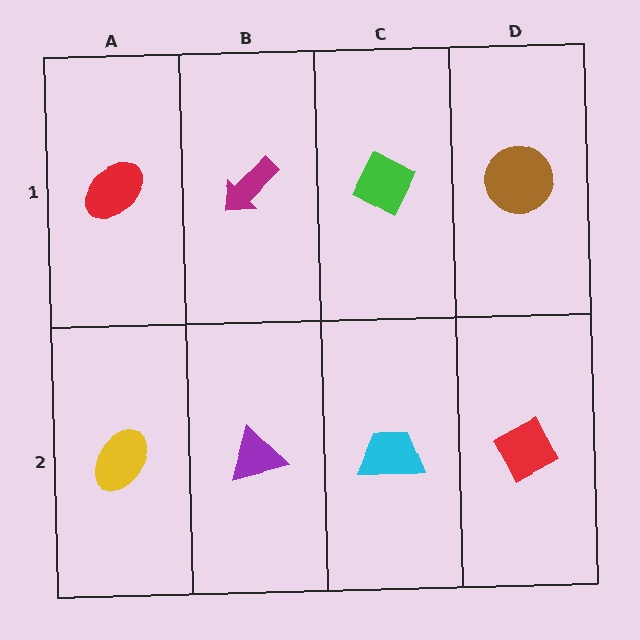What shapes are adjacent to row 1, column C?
A cyan trapezoid (row 2, column C), a magenta arrow (row 1, column B), a brown circle (row 1, column D).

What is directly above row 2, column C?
A green diamond.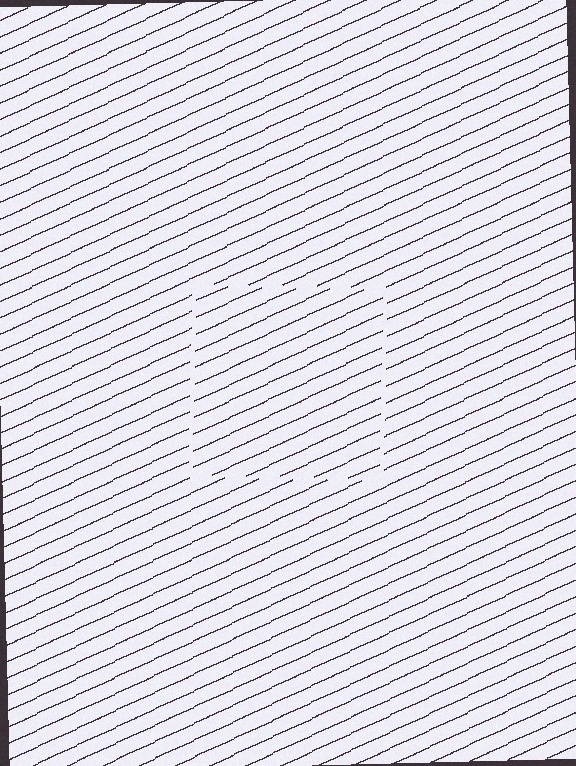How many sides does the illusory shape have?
4 sides — the line-ends trace a square.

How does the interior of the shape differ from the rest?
The interior of the shape contains the same grating, shifted by half a period — the contour is defined by the phase discontinuity where line-ends from the inner and outer gratings abut.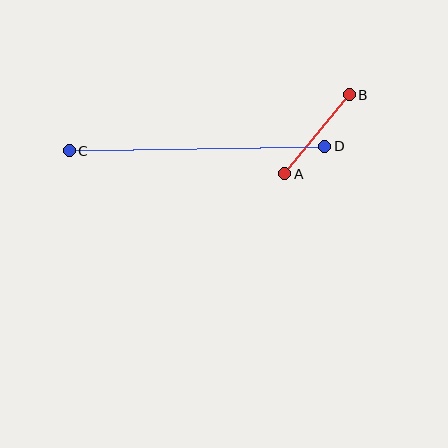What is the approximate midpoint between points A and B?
The midpoint is at approximately (317, 134) pixels.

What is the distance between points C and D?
The distance is approximately 255 pixels.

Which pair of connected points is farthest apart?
Points C and D are farthest apart.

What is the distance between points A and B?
The distance is approximately 102 pixels.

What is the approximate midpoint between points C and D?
The midpoint is at approximately (197, 148) pixels.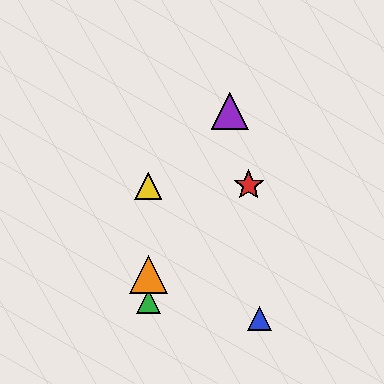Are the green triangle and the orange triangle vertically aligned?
Yes, both are at x≈148.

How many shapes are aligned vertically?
3 shapes (the green triangle, the yellow triangle, the orange triangle) are aligned vertically.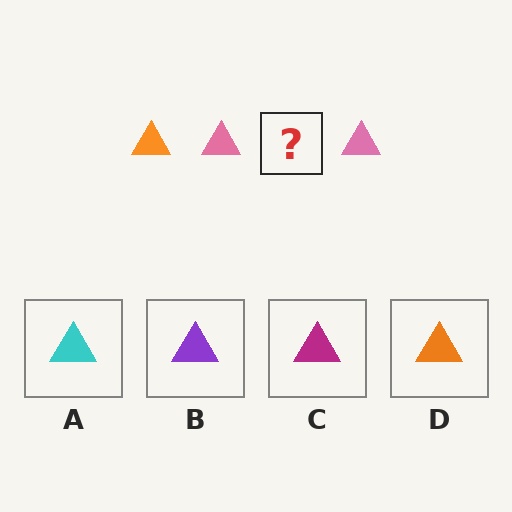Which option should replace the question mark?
Option D.